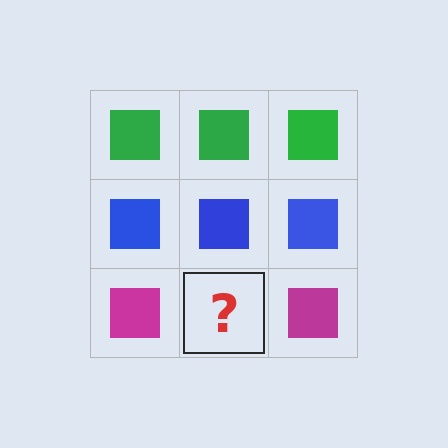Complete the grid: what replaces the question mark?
The question mark should be replaced with a magenta square.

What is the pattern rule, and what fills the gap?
The rule is that each row has a consistent color. The gap should be filled with a magenta square.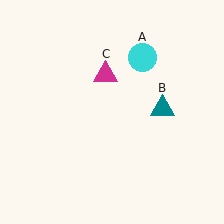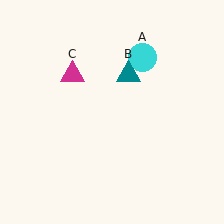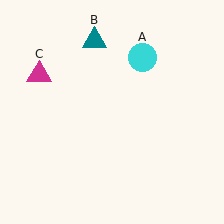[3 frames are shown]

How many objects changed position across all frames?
2 objects changed position: teal triangle (object B), magenta triangle (object C).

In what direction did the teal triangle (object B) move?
The teal triangle (object B) moved up and to the left.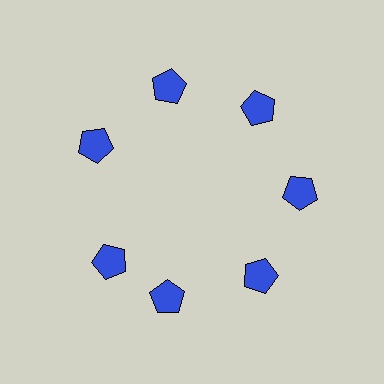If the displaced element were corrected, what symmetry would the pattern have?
It would have 7-fold rotational symmetry — the pattern would map onto itself every 51 degrees.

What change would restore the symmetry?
The symmetry would be restored by rotating it back into even spacing with its neighbors so that all 7 pentagons sit at equal angles and equal distance from the center.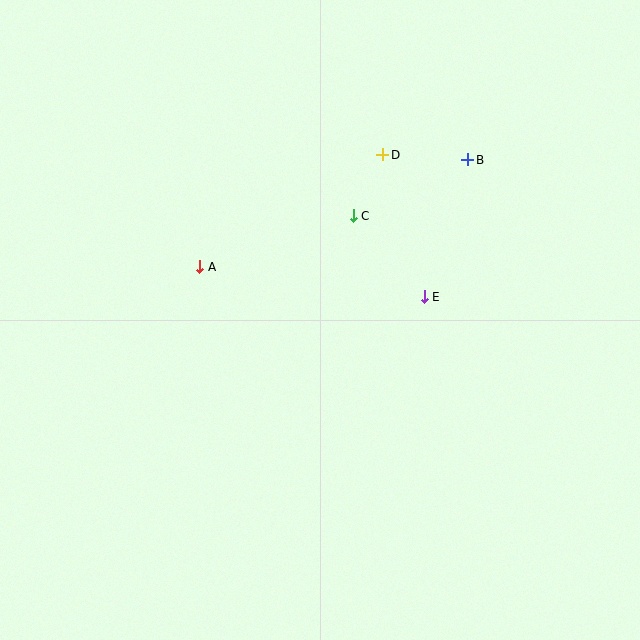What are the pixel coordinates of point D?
Point D is at (383, 155).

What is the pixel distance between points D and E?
The distance between D and E is 148 pixels.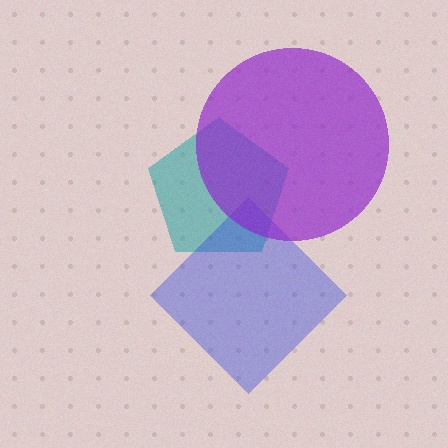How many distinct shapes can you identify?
There are 3 distinct shapes: a teal pentagon, a blue diamond, a purple circle.